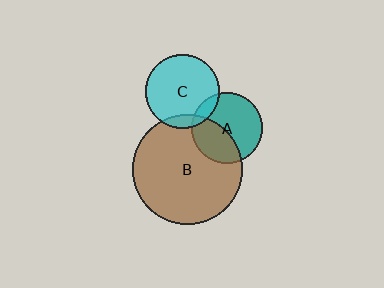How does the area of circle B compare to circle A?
Approximately 2.4 times.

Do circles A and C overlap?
Yes.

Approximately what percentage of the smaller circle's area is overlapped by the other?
Approximately 10%.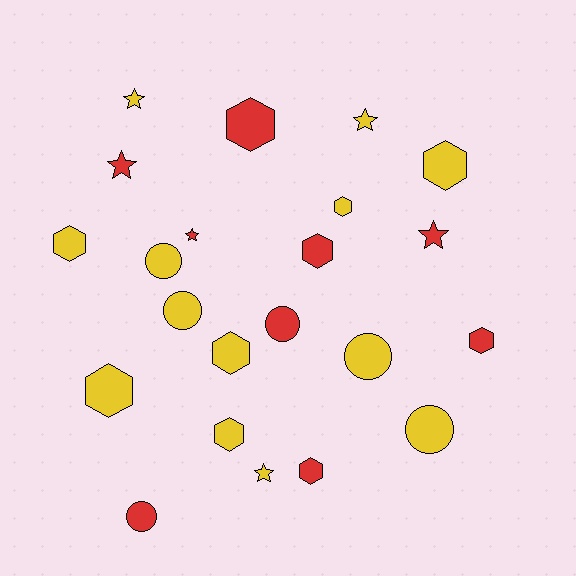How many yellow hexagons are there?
There are 6 yellow hexagons.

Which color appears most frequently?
Yellow, with 13 objects.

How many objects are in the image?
There are 22 objects.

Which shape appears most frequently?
Hexagon, with 10 objects.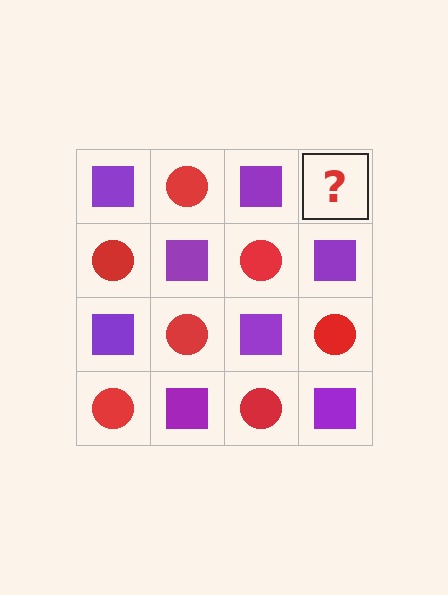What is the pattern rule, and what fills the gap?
The rule is that it alternates purple square and red circle in a checkerboard pattern. The gap should be filled with a red circle.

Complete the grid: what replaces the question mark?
The question mark should be replaced with a red circle.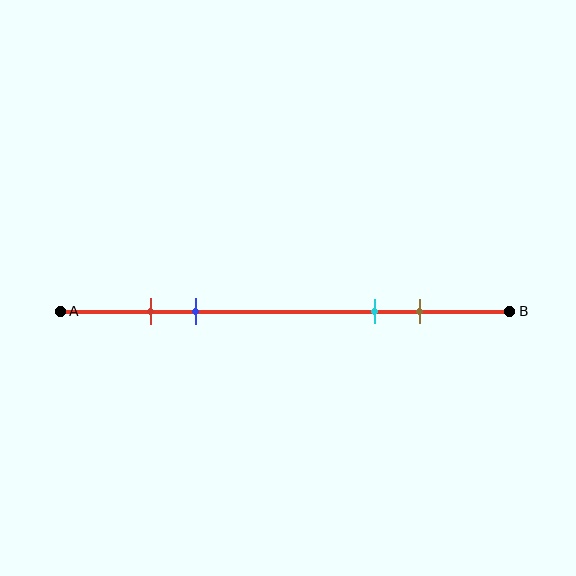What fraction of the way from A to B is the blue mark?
The blue mark is approximately 30% (0.3) of the way from A to B.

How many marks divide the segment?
There are 4 marks dividing the segment.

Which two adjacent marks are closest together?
The red and blue marks are the closest adjacent pair.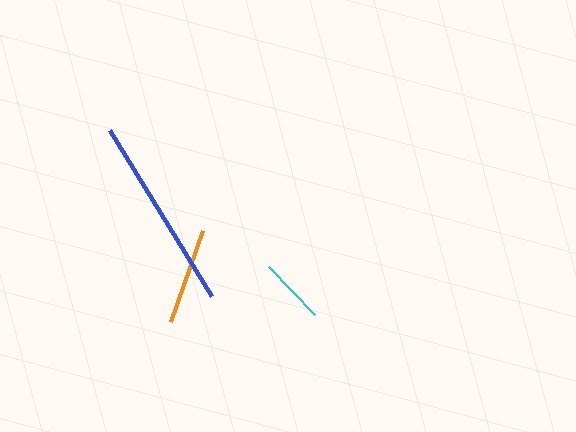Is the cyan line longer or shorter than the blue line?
The blue line is longer than the cyan line.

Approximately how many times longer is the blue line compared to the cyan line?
The blue line is approximately 2.9 times the length of the cyan line.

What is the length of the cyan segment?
The cyan segment is approximately 66 pixels long.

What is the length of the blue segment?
The blue segment is approximately 195 pixels long.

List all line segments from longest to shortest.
From longest to shortest: blue, orange, cyan.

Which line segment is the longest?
The blue line is the longest at approximately 195 pixels.